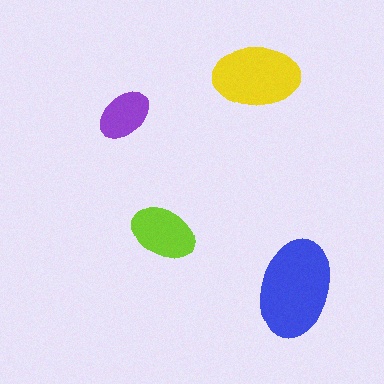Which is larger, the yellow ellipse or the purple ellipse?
The yellow one.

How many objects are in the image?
There are 4 objects in the image.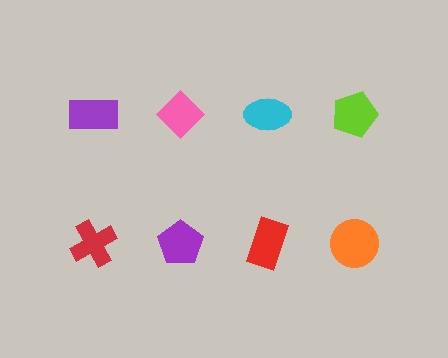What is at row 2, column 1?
A red cross.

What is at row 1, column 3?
A cyan ellipse.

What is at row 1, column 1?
A purple rectangle.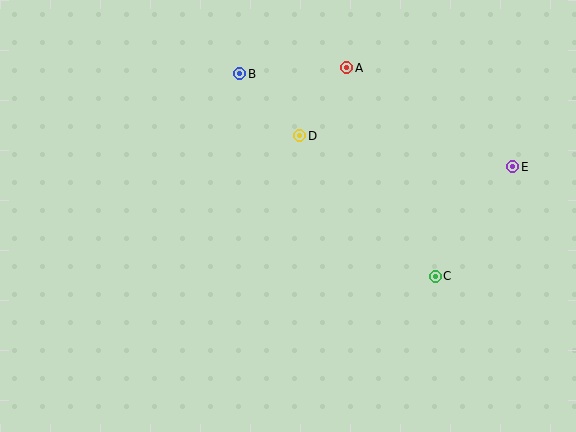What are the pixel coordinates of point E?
Point E is at (513, 167).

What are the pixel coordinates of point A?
Point A is at (347, 68).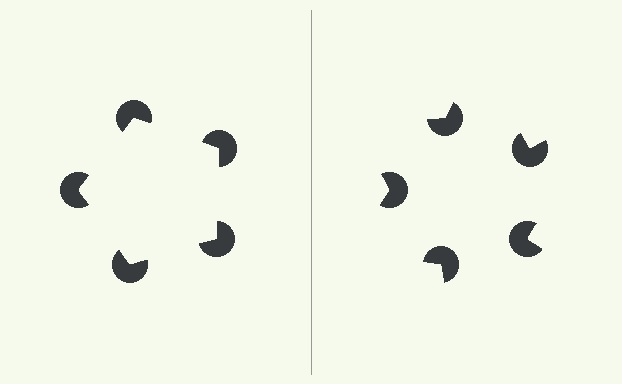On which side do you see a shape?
An illusory pentagon appears on the left side. On the right side the wedge cuts are rotated, so no coherent shape forms.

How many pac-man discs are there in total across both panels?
10 — 5 on each side.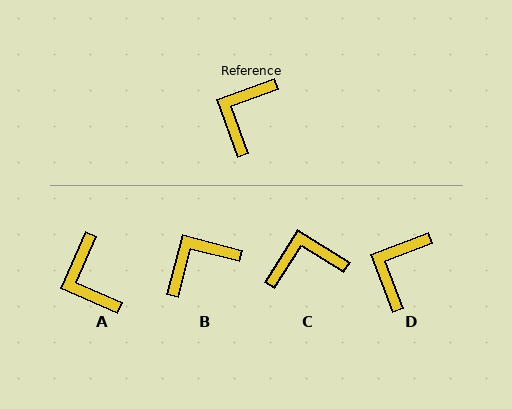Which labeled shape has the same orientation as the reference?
D.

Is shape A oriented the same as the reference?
No, it is off by about 46 degrees.